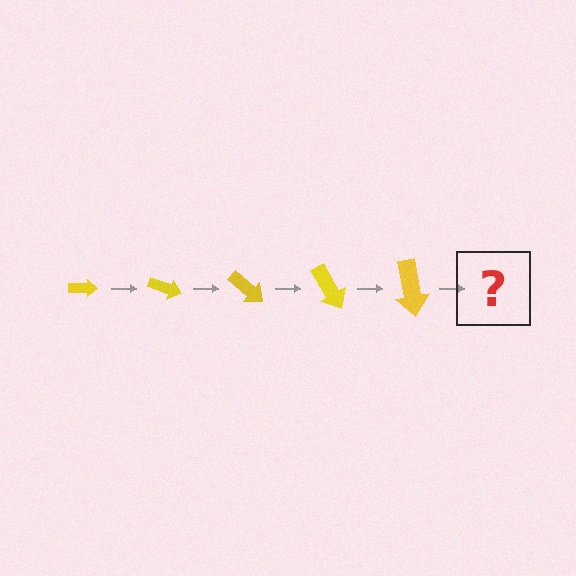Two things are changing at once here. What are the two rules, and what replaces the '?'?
The two rules are that the arrow grows larger each step and it rotates 20 degrees each step. The '?' should be an arrow, larger than the previous one and rotated 100 degrees from the start.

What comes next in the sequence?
The next element should be an arrow, larger than the previous one and rotated 100 degrees from the start.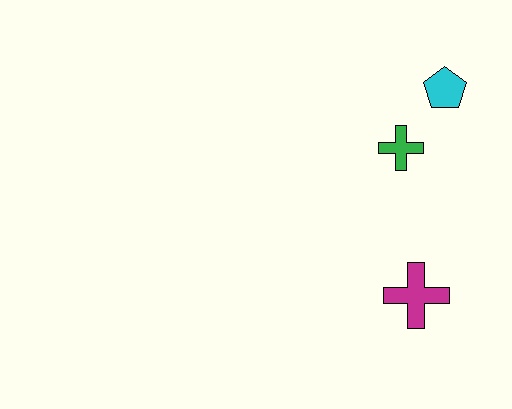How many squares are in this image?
There are no squares.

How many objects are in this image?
There are 3 objects.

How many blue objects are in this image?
There are no blue objects.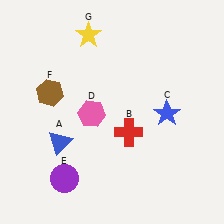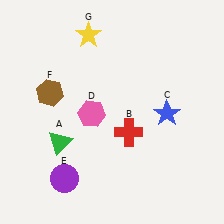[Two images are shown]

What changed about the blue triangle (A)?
In Image 1, A is blue. In Image 2, it changed to green.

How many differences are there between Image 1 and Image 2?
There is 1 difference between the two images.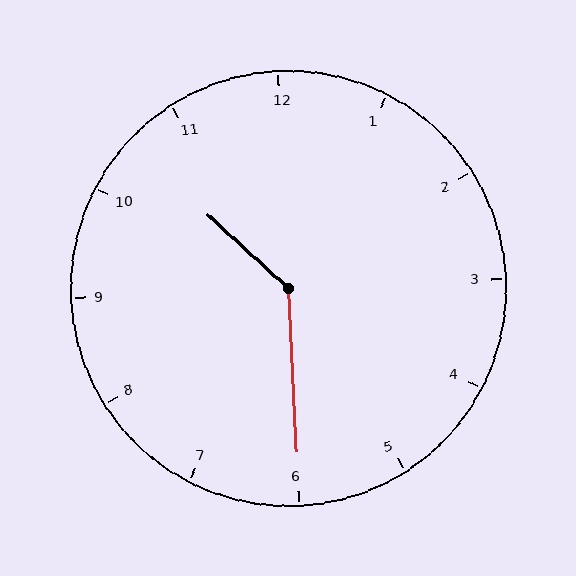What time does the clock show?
10:30.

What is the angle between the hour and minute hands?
Approximately 135 degrees.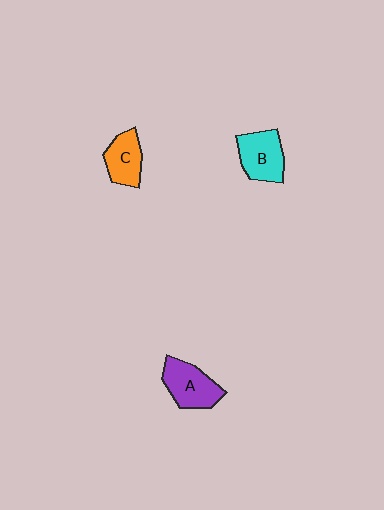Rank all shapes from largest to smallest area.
From largest to smallest: A (purple), B (cyan), C (orange).